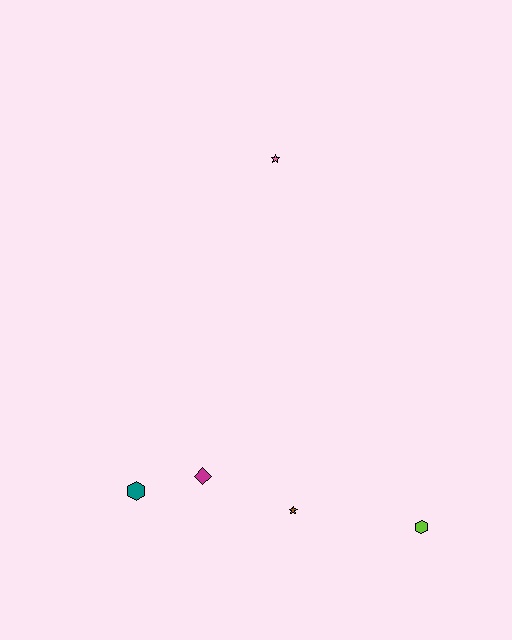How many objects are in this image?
There are 5 objects.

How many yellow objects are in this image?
There are no yellow objects.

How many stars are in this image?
There are 2 stars.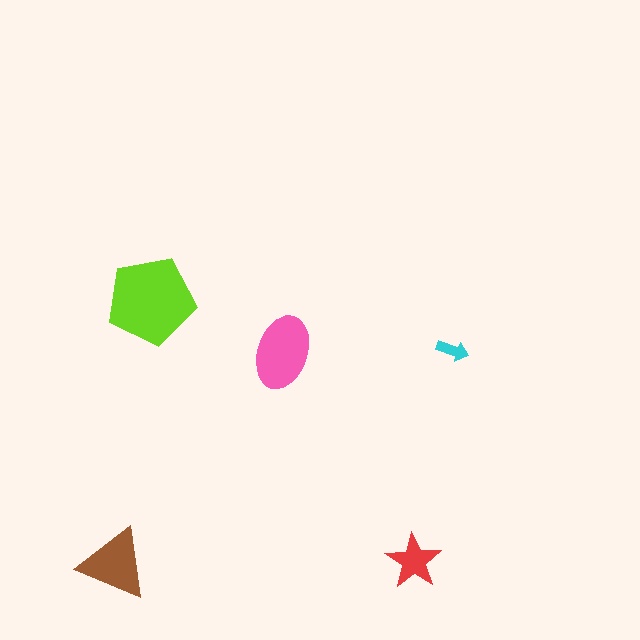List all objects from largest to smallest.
The lime pentagon, the pink ellipse, the brown triangle, the red star, the cyan arrow.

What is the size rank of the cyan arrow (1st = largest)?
5th.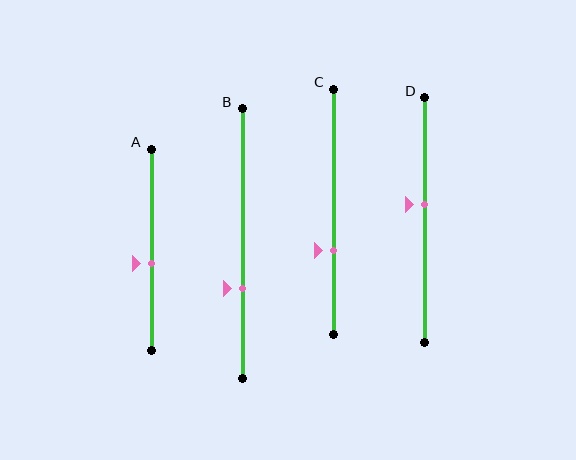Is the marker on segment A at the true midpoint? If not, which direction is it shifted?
No, the marker on segment A is shifted downward by about 7% of the segment length.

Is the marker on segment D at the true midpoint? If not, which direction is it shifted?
No, the marker on segment D is shifted upward by about 6% of the segment length.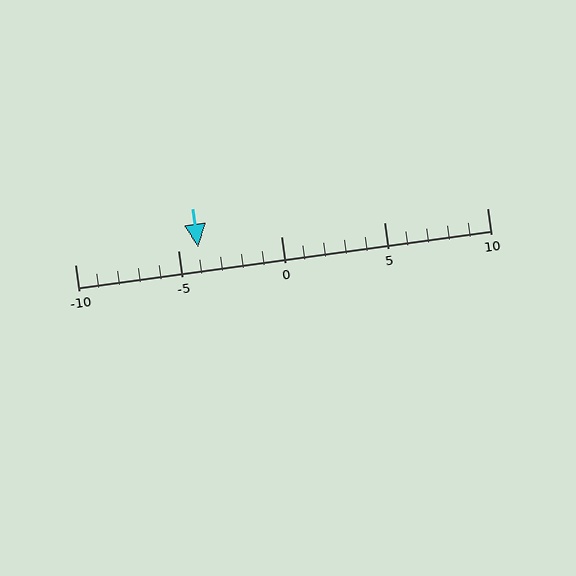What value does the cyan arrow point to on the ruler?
The cyan arrow points to approximately -4.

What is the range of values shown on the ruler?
The ruler shows values from -10 to 10.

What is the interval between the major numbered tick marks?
The major tick marks are spaced 5 units apart.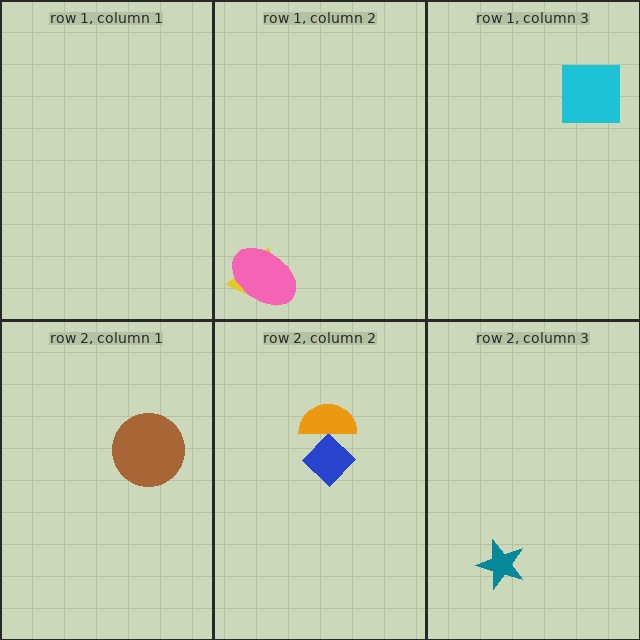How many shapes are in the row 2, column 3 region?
1.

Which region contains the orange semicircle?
The row 2, column 2 region.